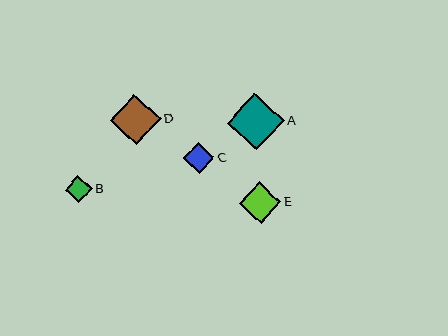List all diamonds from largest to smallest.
From largest to smallest: A, D, E, C, B.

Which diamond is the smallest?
Diamond B is the smallest with a size of approximately 27 pixels.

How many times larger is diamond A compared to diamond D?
Diamond A is approximately 1.1 times the size of diamond D.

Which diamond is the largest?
Diamond A is the largest with a size of approximately 57 pixels.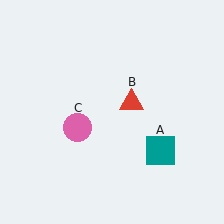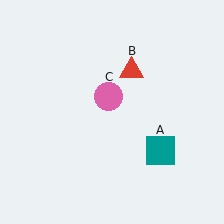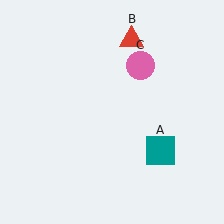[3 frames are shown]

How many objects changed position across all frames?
2 objects changed position: red triangle (object B), pink circle (object C).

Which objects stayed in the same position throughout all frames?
Teal square (object A) remained stationary.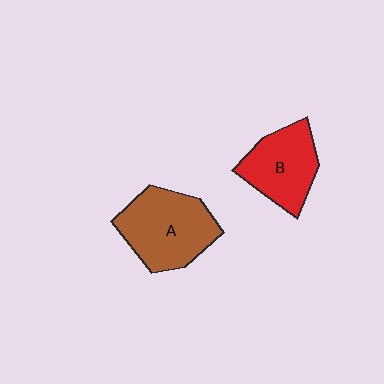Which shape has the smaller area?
Shape B (red).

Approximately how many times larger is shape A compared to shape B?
Approximately 1.3 times.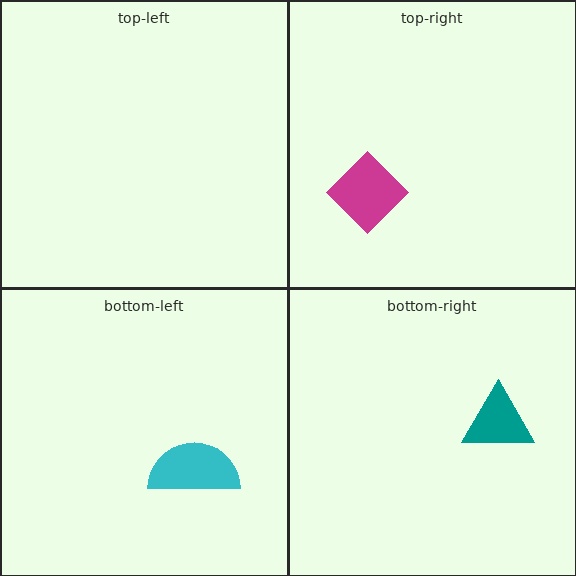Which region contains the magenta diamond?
The top-right region.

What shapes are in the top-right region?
The magenta diamond.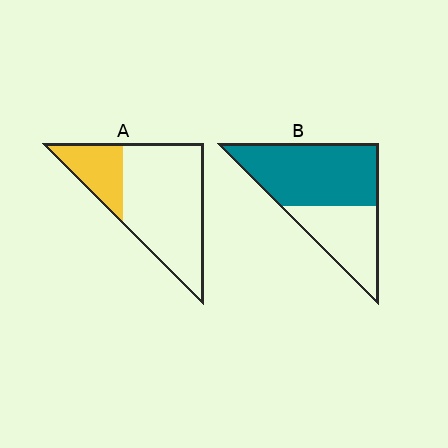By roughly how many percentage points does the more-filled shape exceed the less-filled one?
By roughly 35 percentage points (B over A).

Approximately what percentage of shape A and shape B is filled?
A is approximately 25% and B is approximately 65%.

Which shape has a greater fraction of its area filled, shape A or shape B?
Shape B.